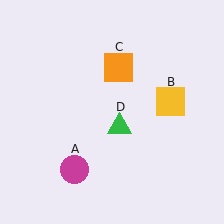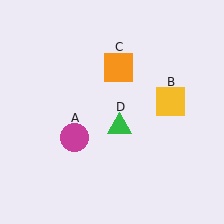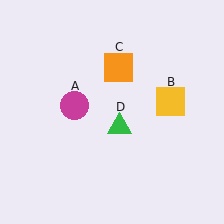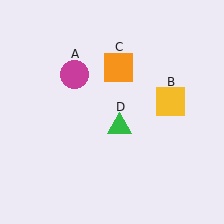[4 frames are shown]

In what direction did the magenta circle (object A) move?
The magenta circle (object A) moved up.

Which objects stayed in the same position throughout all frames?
Yellow square (object B) and orange square (object C) and green triangle (object D) remained stationary.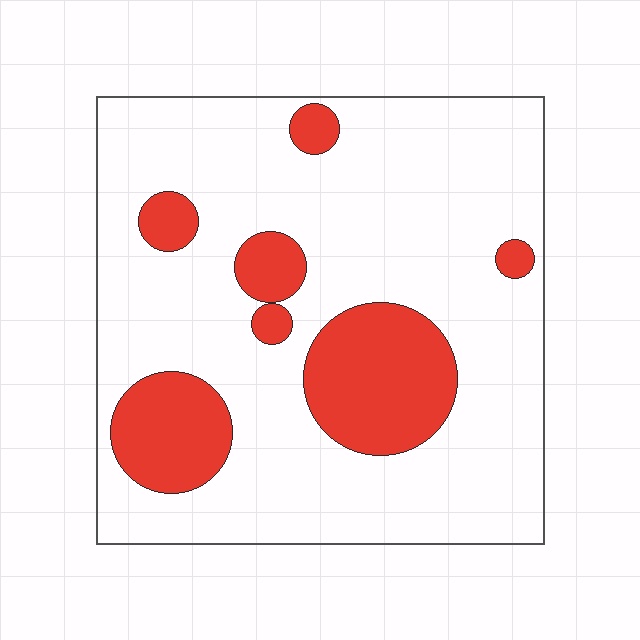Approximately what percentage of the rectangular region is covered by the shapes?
Approximately 20%.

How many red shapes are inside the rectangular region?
7.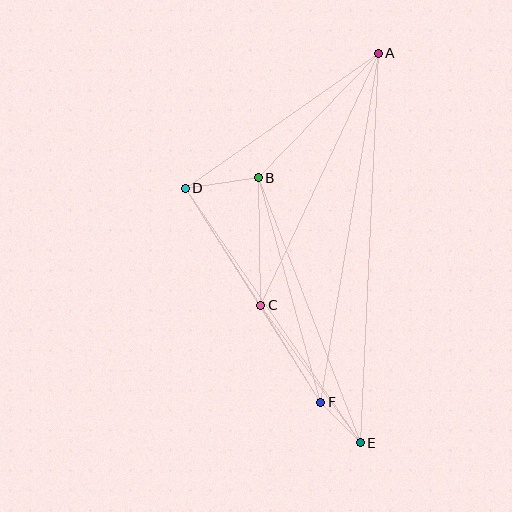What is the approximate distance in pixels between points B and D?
The distance between B and D is approximately 74 pixels.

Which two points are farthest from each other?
Points A and E are farthest from each other.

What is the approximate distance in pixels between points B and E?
The distance between B and E is approximately 284 pixels.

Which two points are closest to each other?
Points E and F are closest to each other.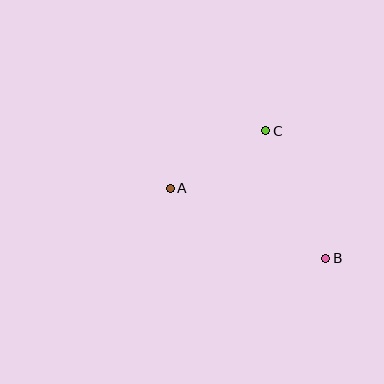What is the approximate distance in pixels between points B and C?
The distance between B and C is approximately 141 pixels.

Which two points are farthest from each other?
Points A and B are farthest from each other.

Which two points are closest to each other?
Points A and C are closest to each other.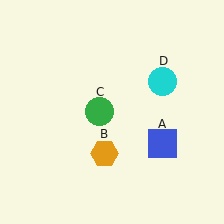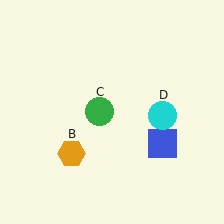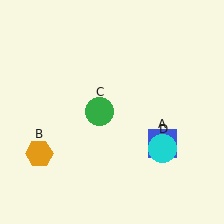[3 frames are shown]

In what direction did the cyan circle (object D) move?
The cyan circle (object D) moved down.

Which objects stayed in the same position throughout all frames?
Blue square (object A) and green circle (object C) remained stationary.